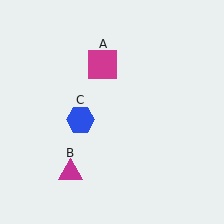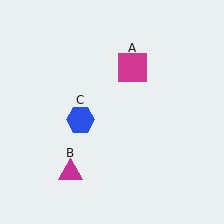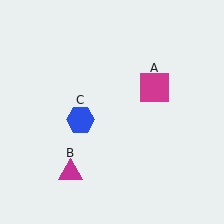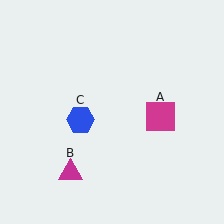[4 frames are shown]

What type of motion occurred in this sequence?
The magenta square (object A) rotated clockwise around the center of the scene.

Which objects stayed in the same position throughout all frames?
Magenta triangle (object B) and blue hexagon (object C) remained stationary.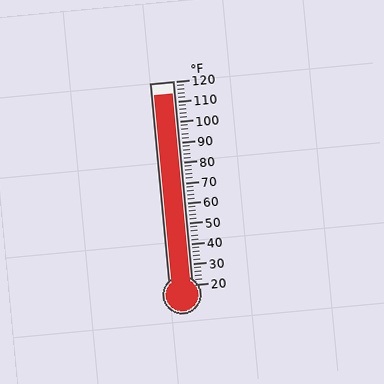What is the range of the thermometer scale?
The thermometer scale ranges from 20°F to 120°F.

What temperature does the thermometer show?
The thermometer shows approximately 114°F.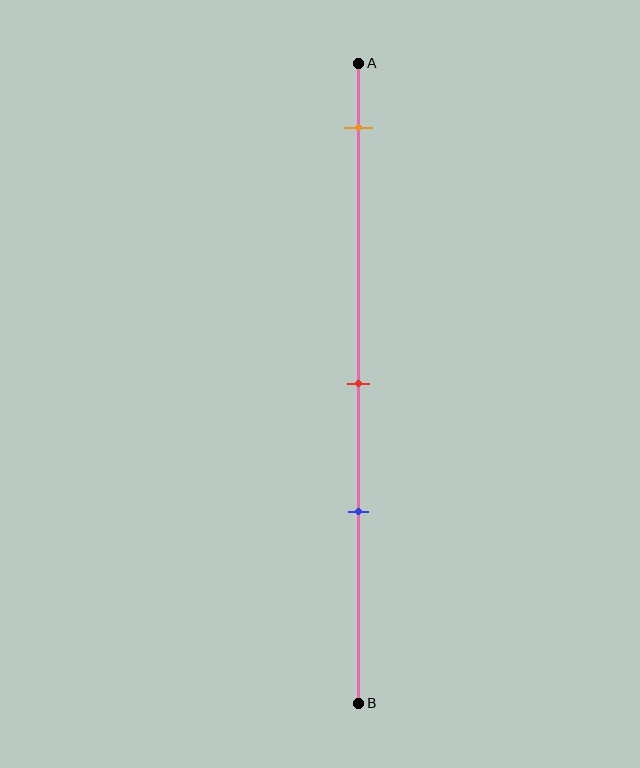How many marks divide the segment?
There are 3 marks dividing the segment.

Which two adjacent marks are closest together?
The red and blue marks are the closest adjacent pair.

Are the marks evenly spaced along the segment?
No, the marks are not evenly spaced.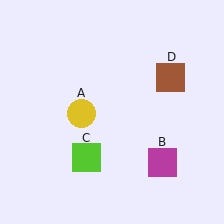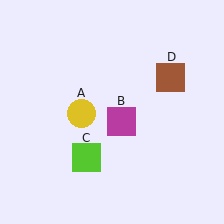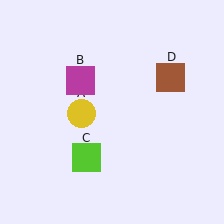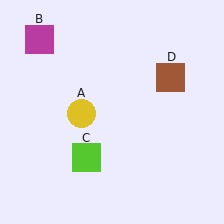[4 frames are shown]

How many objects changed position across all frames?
1 object changed position: magenta square (object B).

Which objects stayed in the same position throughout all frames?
Yellow circle (object A) and lime square (object C) and brown square (object D) remained stationary.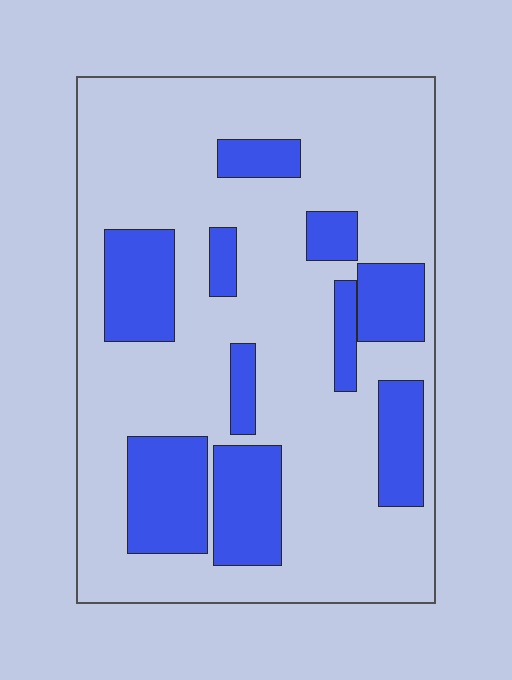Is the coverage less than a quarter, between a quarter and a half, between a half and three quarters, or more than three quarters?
Between a quarter and a half.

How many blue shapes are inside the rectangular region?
10.